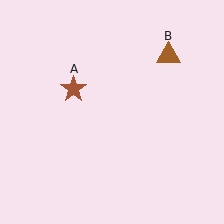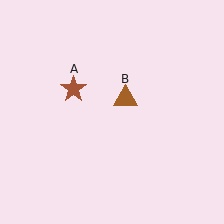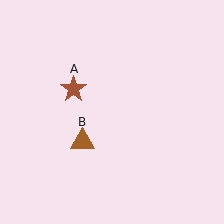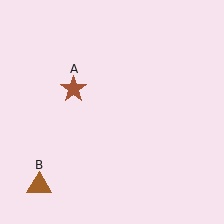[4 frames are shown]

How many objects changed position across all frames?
1 object changed position: brown triangle (object B).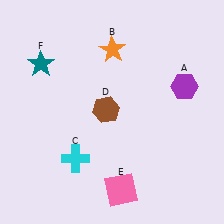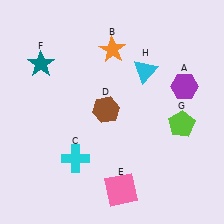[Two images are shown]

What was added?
A lime pentagon (G), a cyan triangle (H) were added in Image 2.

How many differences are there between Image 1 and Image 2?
There are 2 differences between the two images.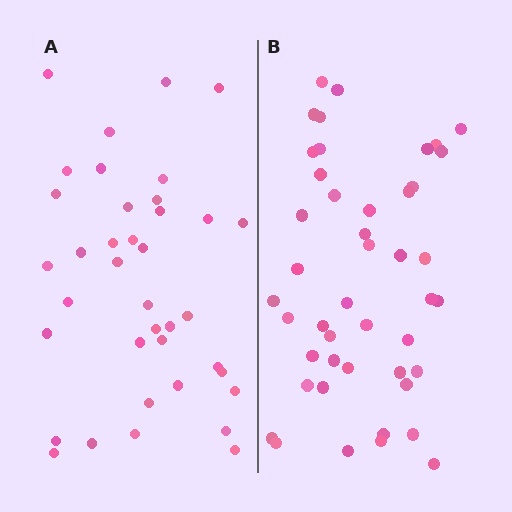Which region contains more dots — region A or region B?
Region B (the right region) has more dots.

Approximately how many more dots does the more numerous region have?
Region B has roughly 8 or so more dots than region A.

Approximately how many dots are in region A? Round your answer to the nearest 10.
About 40 dots. (The exact count is 38, which rounds to 40.)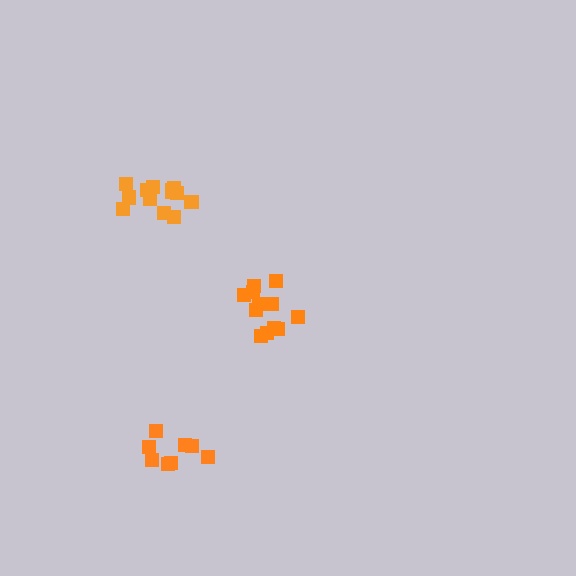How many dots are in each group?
Group 1: 12 dots, Group 2: 13 dots, Group 3: 8 dots (33 total).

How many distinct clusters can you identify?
There are 3 distinct clusters.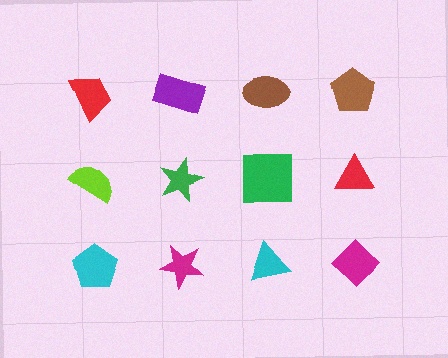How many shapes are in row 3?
4 shapes.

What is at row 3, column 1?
A cyan pentagon.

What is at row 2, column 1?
A lime semicircle.